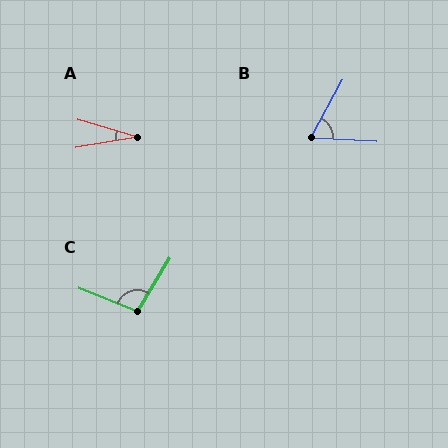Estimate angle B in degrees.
Approximately 64 degrees.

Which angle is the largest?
C, at approximately 100 degrees.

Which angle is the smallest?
A, at approximately 26 degrees.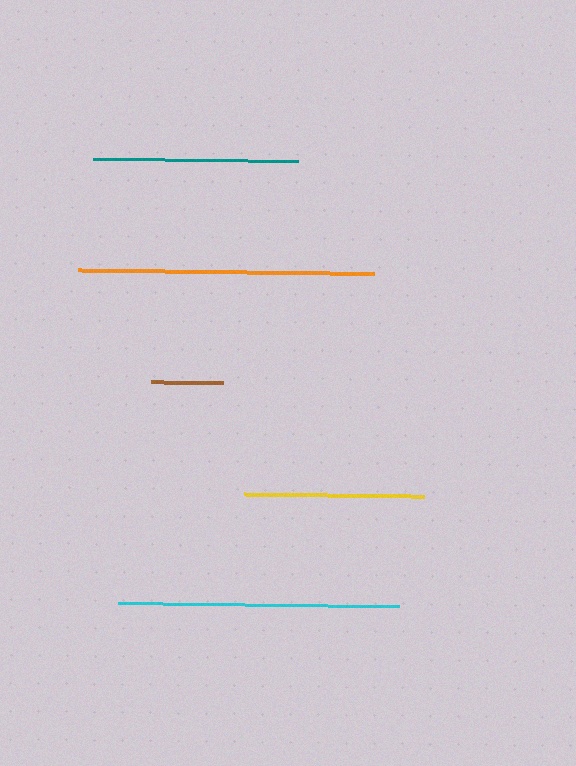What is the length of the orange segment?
The orange segment is approximately 296 pixels long.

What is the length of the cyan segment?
The cyan segment is approximately 281 pixels long.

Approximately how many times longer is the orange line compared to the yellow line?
The orange line is approximately 1.6 times the length of the yellow line.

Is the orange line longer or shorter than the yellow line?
The orange line is longer than the yellow line.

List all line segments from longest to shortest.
From longest to shortest: orange, cyan, teal, yellow, brown.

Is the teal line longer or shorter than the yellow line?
The teal line is longer than the yellow line.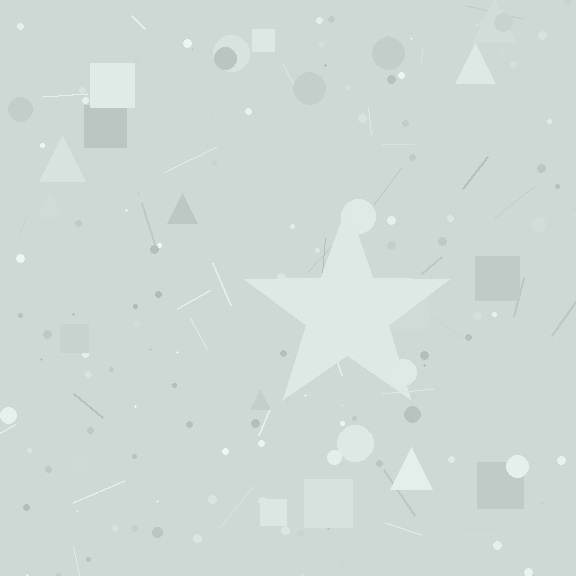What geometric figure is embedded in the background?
A star is embedded in the background.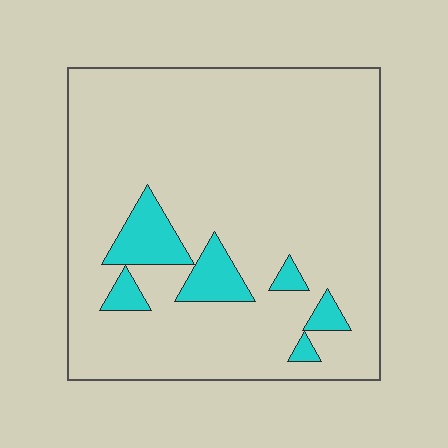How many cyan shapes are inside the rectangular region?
6.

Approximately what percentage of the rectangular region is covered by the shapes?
Approximately 10%.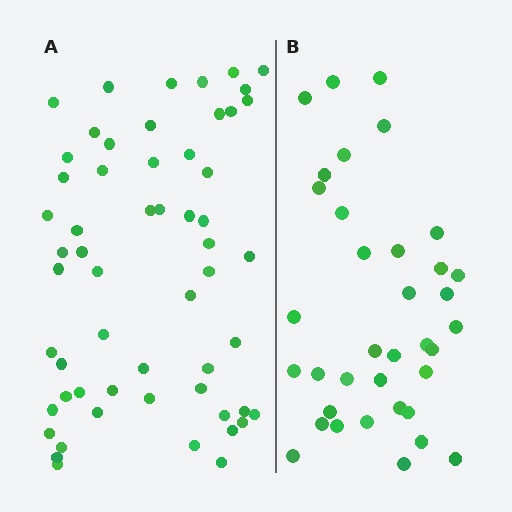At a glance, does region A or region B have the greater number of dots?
Region A (the left region) has more dots.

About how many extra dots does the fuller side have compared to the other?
Region A has approximately 20 more dots than region B.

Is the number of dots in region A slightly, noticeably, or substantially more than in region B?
Region A has substantially more. The ratio is roughly 1.6 to 1.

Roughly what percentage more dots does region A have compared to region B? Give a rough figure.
About 60% more.